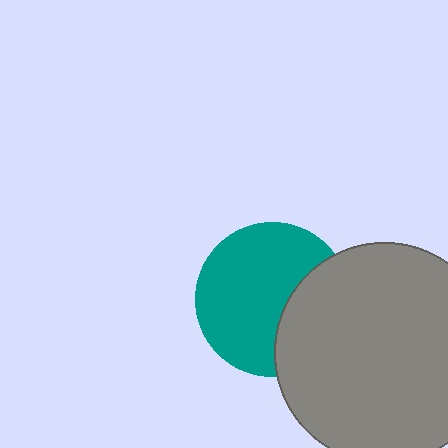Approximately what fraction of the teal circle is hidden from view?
Roughly 32% of the teal circle is hidden behind the gray circle.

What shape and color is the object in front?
The object in front is a gray circle.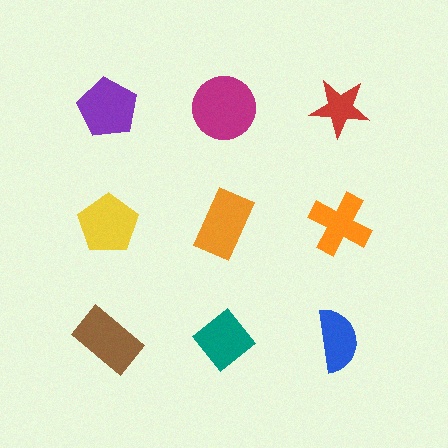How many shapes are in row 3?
3 shapes.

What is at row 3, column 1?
A brown rectangle.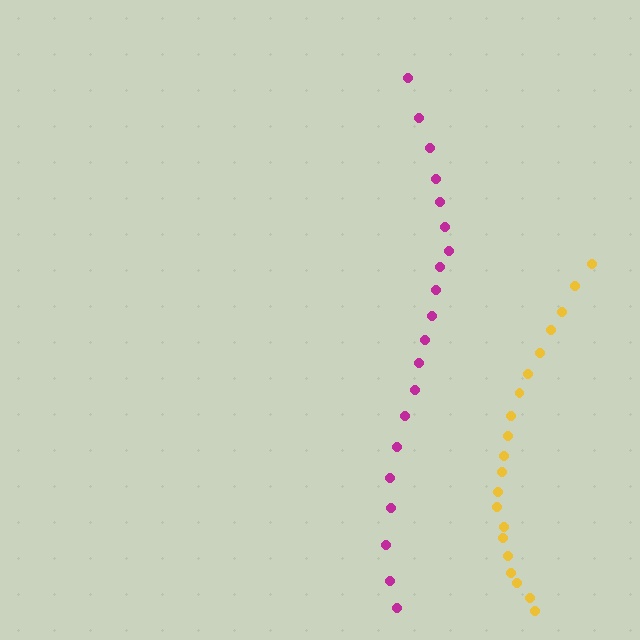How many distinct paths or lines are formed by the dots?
There are 2 distinct paths.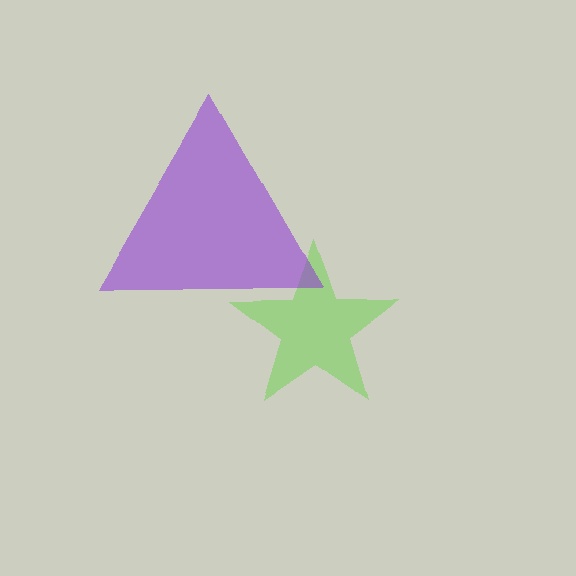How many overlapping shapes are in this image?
There are 2 overlapping shapes in the image.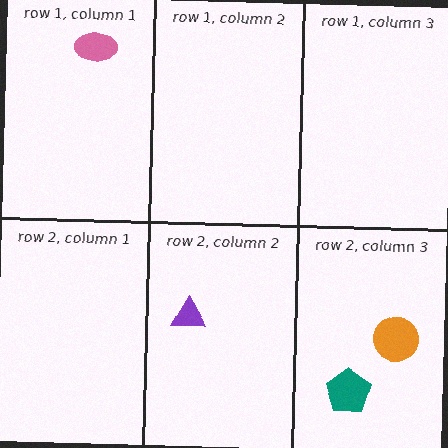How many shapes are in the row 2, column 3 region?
2.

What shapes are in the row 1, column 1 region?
The pink ellipse.